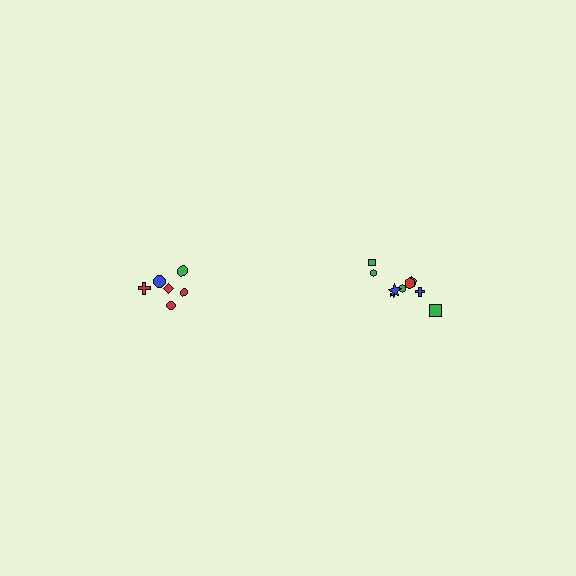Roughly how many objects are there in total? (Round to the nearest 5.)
Roughly 15 objects in total.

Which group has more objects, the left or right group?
The right group.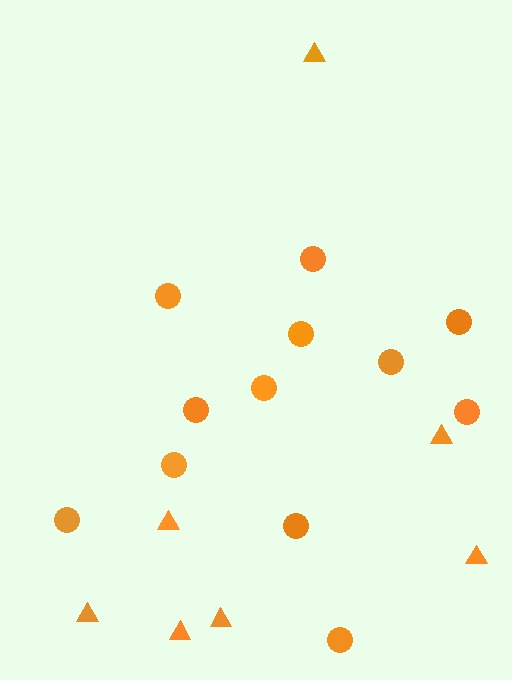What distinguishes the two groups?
There are 2 groups: one group of triangles (7) and one group of circles (12).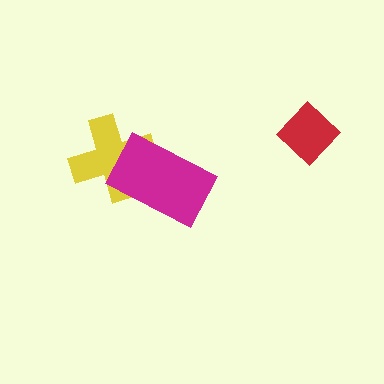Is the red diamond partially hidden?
No, no other shape covers it.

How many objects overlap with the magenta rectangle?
1 object overlaps with the magenta rectangle.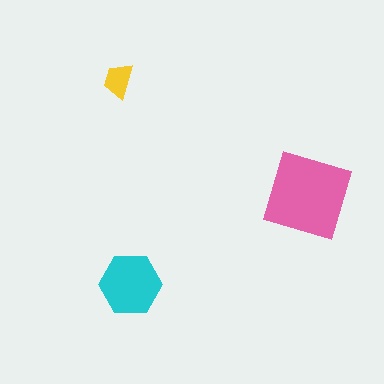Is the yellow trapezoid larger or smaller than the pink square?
Smaller.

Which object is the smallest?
The yellow trapezoid.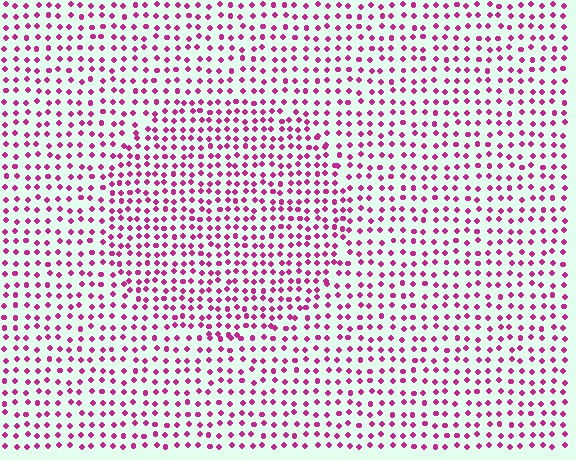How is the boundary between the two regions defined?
The boundary is defined by a change in element density (approximately 1.4x ratio). All elements are the same color, size, and shape.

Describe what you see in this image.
The image contains small magenta elements arranged at two different densities. A circle-shaped region is visible where the elements are more densely packed than the surrounding area.